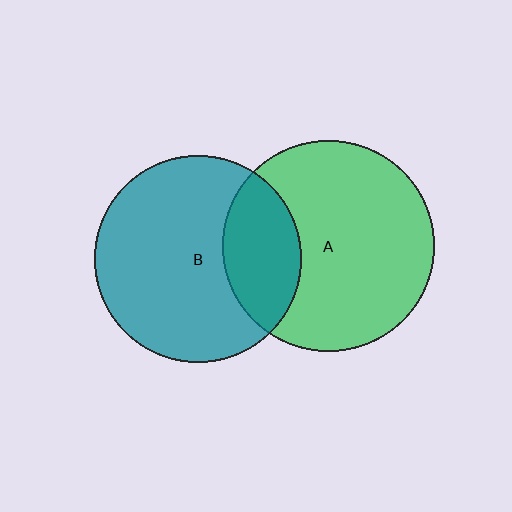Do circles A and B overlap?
Yes.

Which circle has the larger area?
Circle A (green).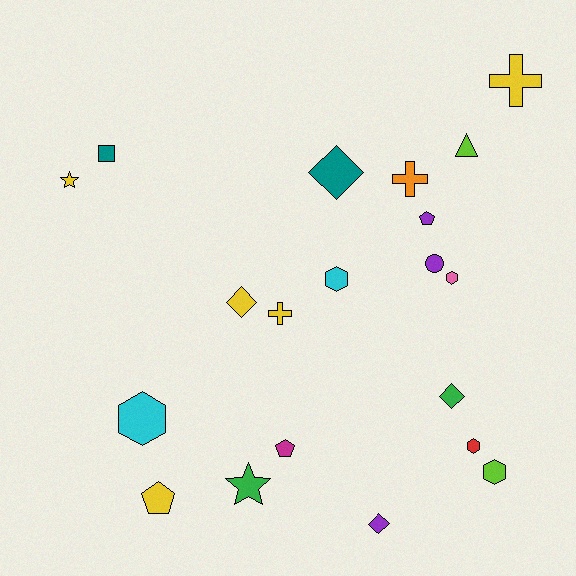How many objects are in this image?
There are 20 objects.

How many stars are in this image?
There are 2 stars.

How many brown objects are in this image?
There are no brown objects.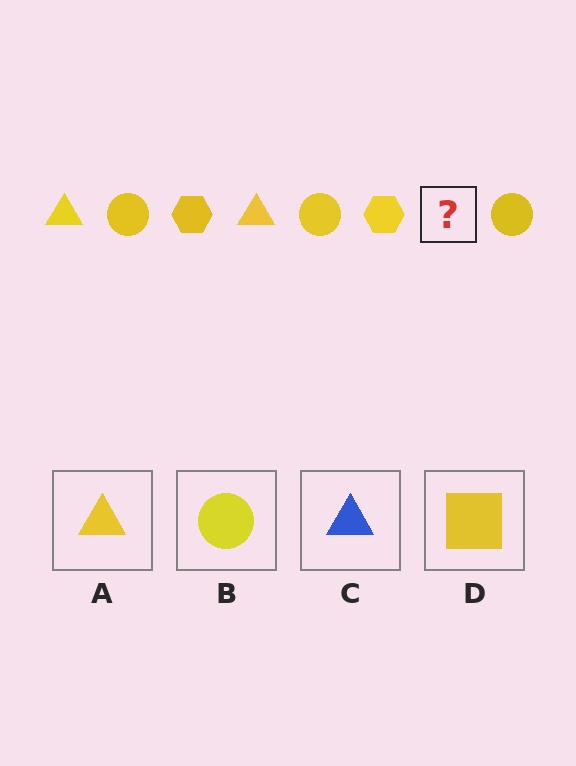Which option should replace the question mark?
Option A.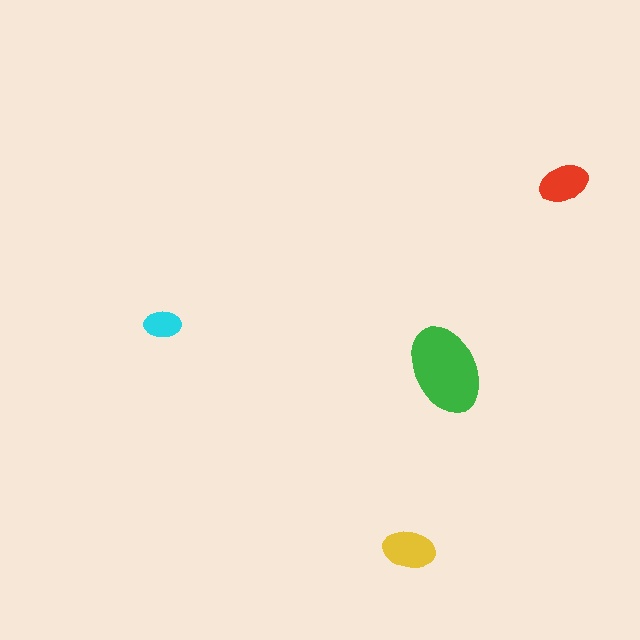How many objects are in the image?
There are 4 objects in the image.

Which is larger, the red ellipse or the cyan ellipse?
The red one.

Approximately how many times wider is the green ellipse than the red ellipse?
About 2 times wider.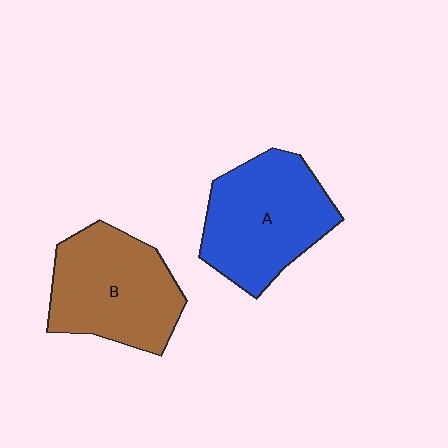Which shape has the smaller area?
Shape B (brown).